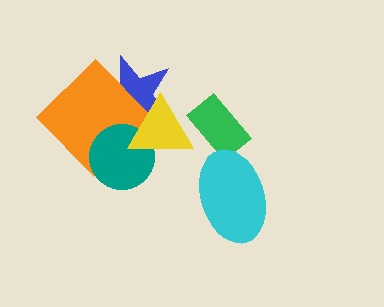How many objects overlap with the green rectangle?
1 object overlaps with the green rectangle.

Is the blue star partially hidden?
Yes, it is partially covered by another shape.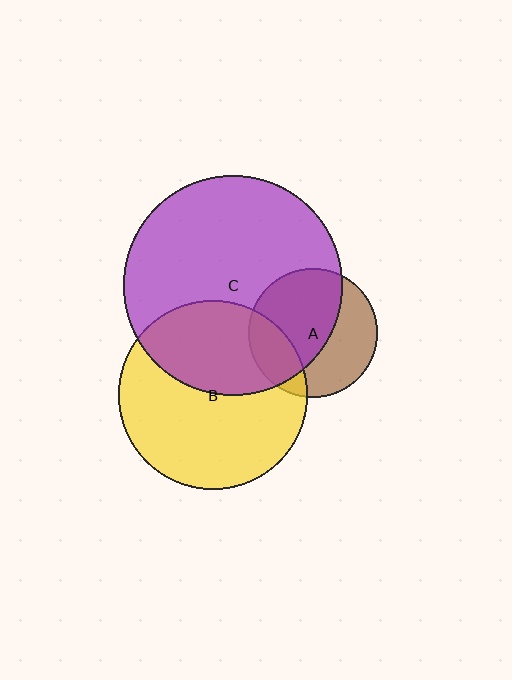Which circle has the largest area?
Circle C (purple).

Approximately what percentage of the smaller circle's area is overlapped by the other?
Approximately 40%.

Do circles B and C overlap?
Yes.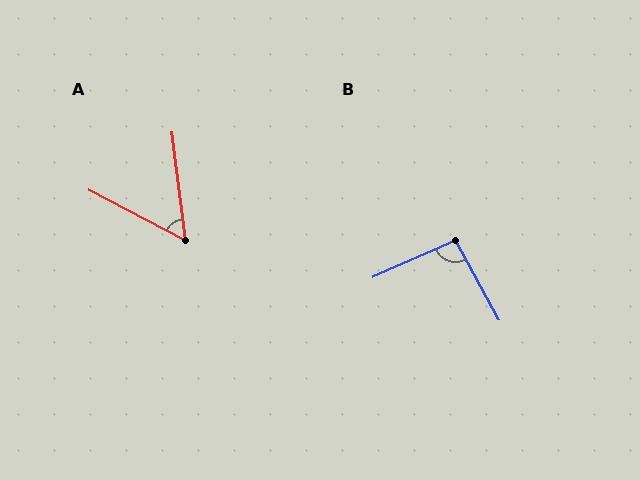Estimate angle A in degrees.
Approximately 55 degrees.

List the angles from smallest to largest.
A (55°), B (95°).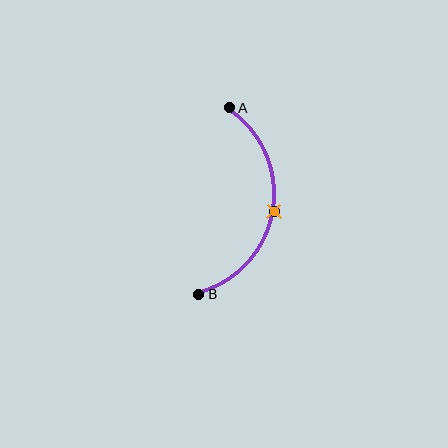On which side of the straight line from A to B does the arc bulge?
The arc bulges to the right of the straight line connecting A and B.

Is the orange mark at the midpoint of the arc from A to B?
Yes. The orange mark lies on the arc at equal arc-length from both A and B — it is the arc midpoint.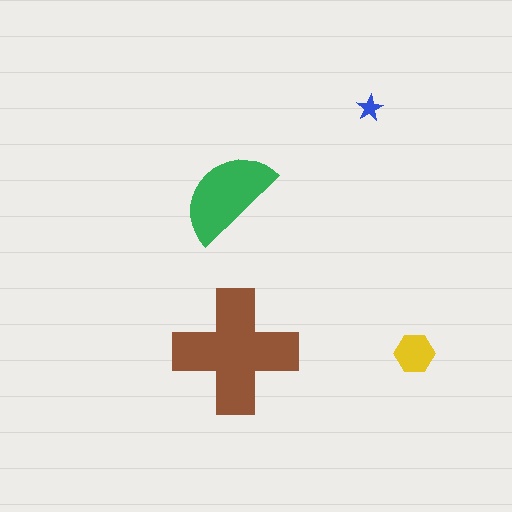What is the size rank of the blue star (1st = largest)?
4th.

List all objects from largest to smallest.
The brown cross, the green semicircle, the yellow hexagon, the blue star.